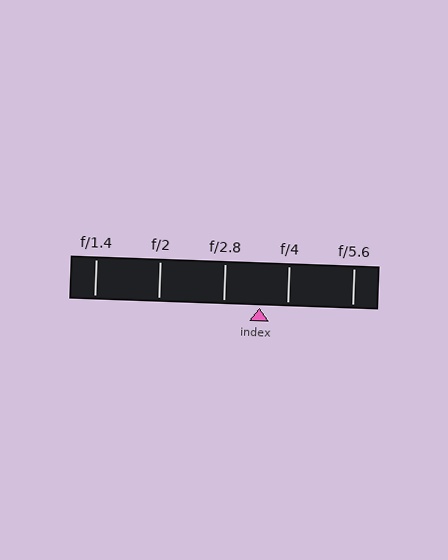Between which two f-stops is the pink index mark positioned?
The index mark is between f/2.8 and f/4.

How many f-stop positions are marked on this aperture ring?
There are 5 f-stop positions marked.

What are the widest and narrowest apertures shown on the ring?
The widest aperture shown is f/1.4 and the narrowest is f/5.6.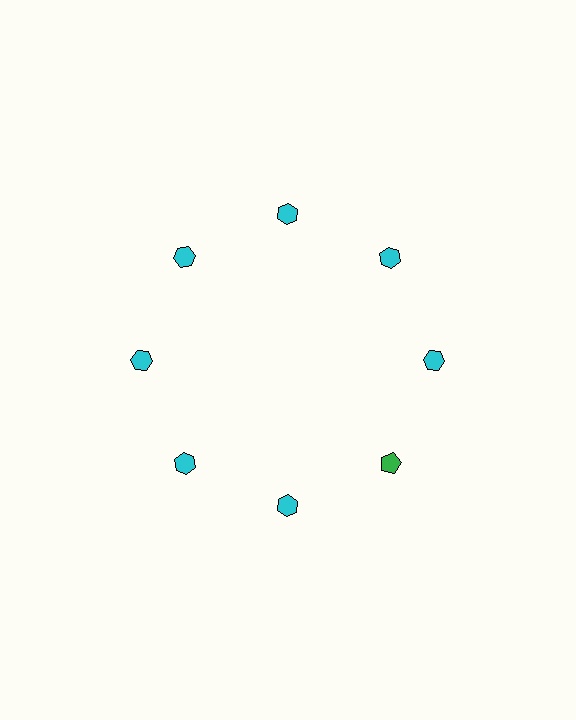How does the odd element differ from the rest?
It differs in both color (green instead of cyan) and shape (pentagon instead of hexagon).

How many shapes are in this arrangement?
There are 8 shapes arranged in a ring pattern.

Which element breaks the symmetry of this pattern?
The green pentagon at roughly the 4 o'clock position breaks the symmetry. All other shapes are cyan hexagons.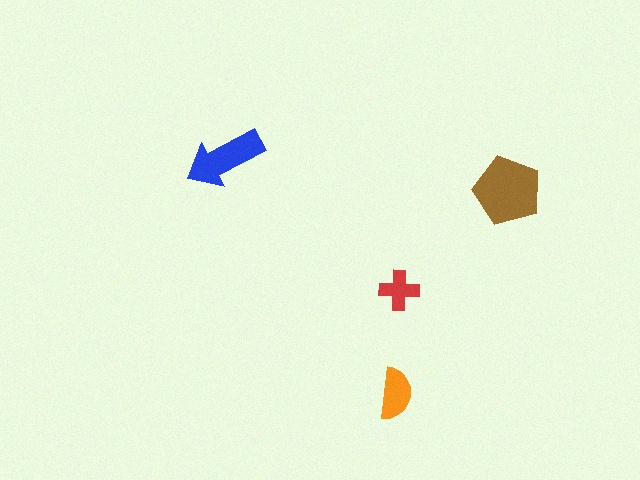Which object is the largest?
The brown pentagon.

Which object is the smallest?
The red cross.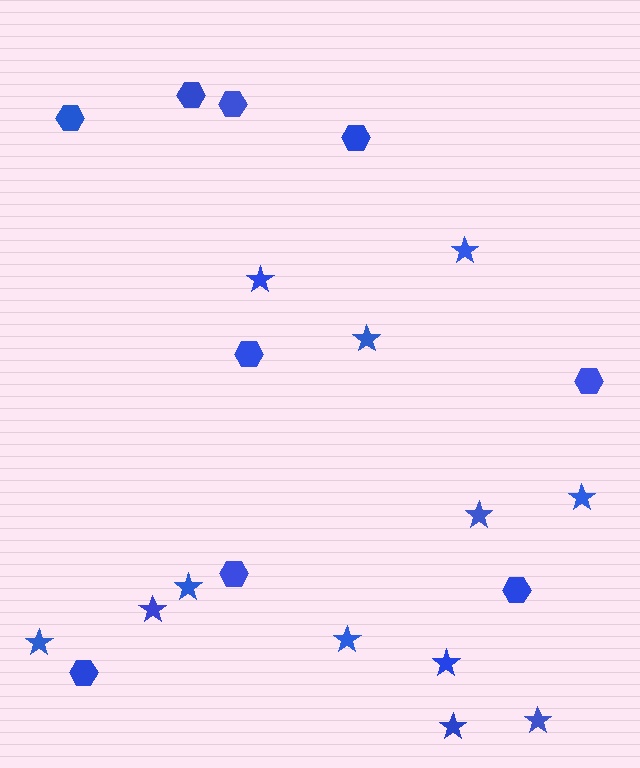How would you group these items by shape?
There are 2 groups: one group of stars (12) and one group of hexagons (9).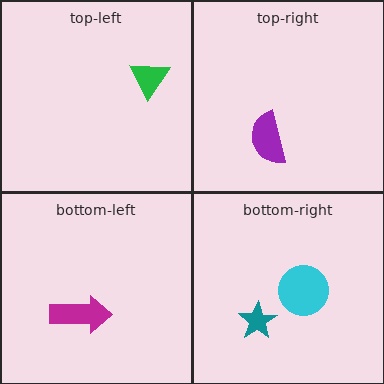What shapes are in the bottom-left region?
The magenta arrow.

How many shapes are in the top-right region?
1.